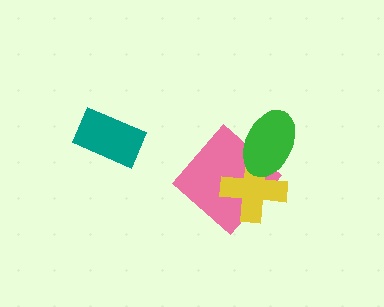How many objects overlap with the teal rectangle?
0 objects overlap with the teal rectangle.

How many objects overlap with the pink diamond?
2 objects overlap with the pink diamond.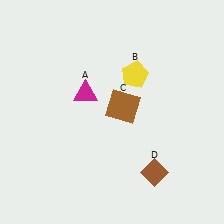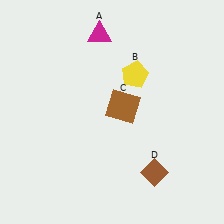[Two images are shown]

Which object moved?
The magenta triangle (A) moved up.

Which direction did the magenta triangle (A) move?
The magenta triangle (A) moved up.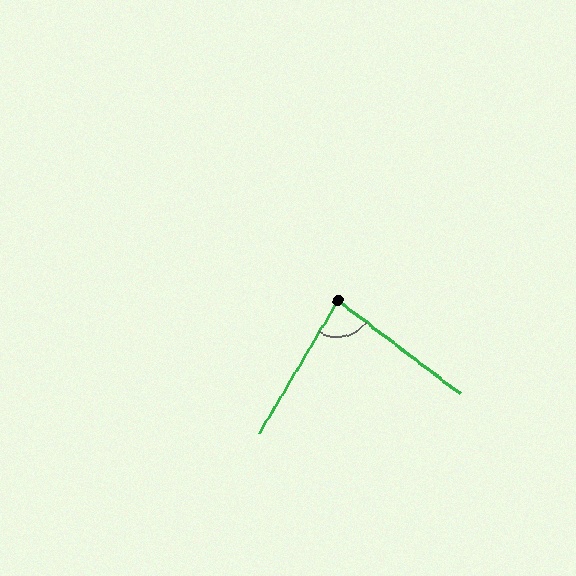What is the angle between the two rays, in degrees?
Approximately 83 degrees.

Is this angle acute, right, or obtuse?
It is acute.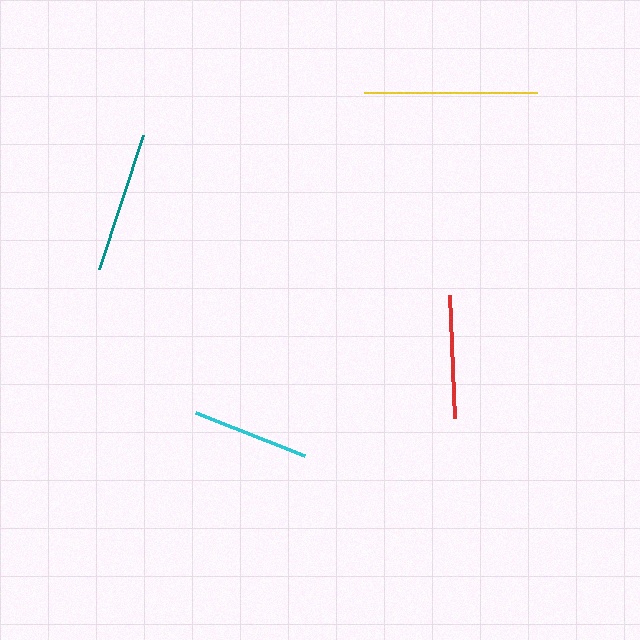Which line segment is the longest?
The yellow line is the longest at approximately 173 pixels.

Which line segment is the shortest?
The cyan line is the shortest at approximately 117 pixels.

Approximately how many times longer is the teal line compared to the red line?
The teal line is approximately 1.1 times the length of the red line.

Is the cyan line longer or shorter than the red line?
The red line is longer than the cyan line.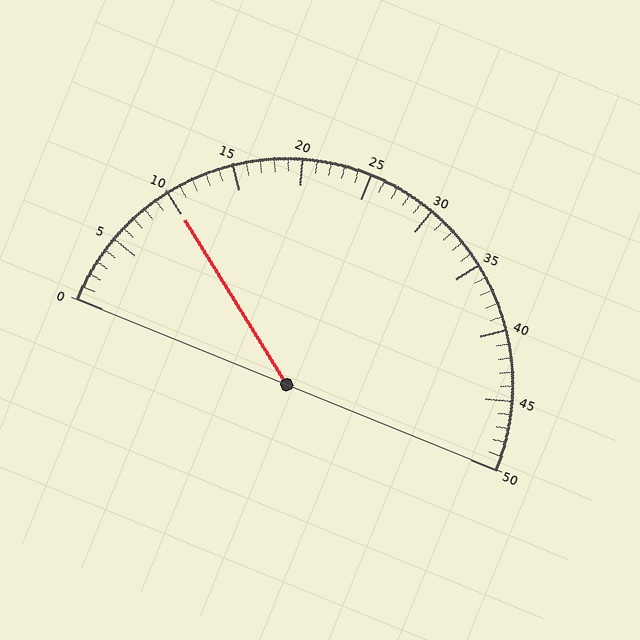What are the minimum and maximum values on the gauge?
The gauge ranges from 0 to 50.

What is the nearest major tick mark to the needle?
The nearest major tick mark is 10.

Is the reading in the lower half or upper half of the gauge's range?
The reading is in the lower half of the range (0 to 50).